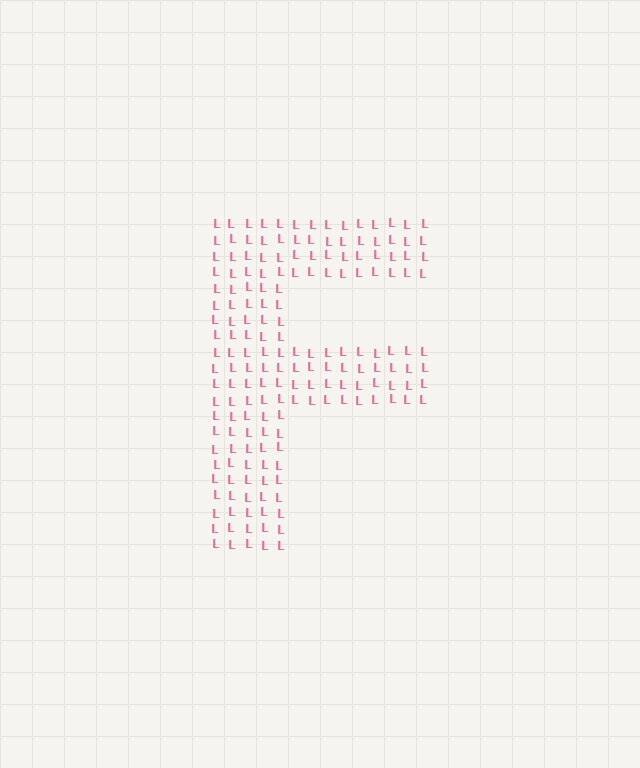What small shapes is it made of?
It is made of small letter L's.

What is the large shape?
The large shape is the letter F.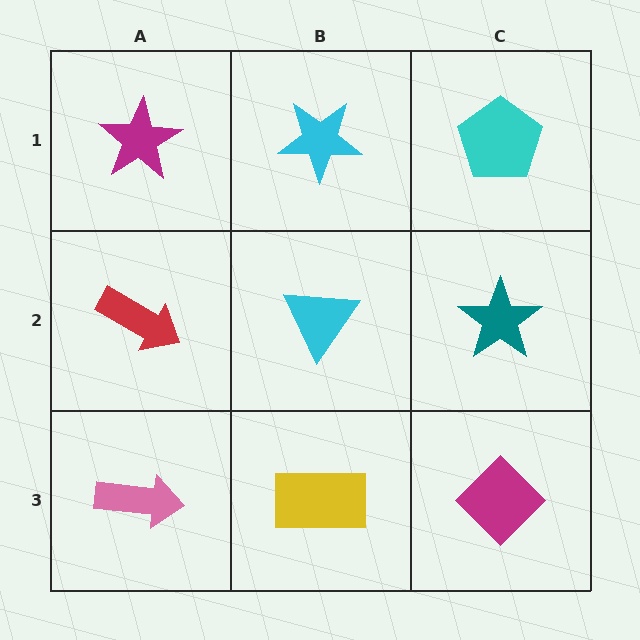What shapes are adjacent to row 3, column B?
A cyan triangle (row 2, column B), a pink arrow (row 3, column A), a magenta diamond (row 3, column C).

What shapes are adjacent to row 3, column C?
A teal star (row 2, column C), a yellow rectangle (row 3, column B).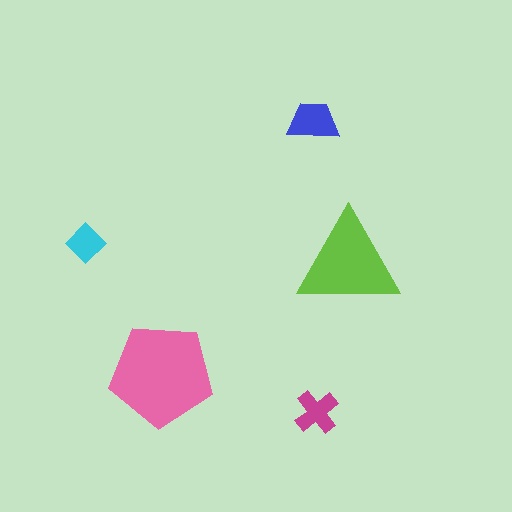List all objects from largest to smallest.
The pink pentagon, the lime triangle, the blue trapezoid, the magenta cross, the cyan diamond.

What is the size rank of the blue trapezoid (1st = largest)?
3rd.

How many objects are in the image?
There are 5 objects in the image.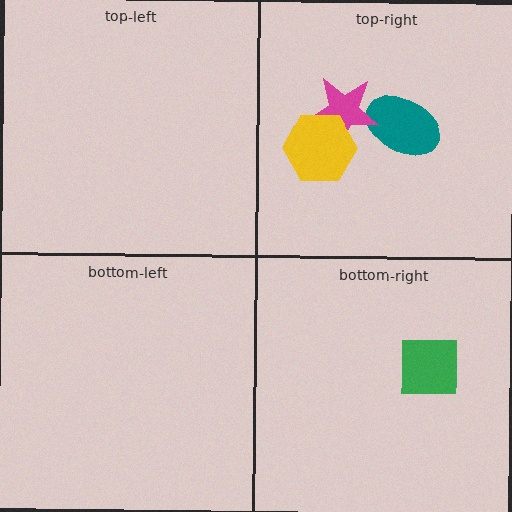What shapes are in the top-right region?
The teal ellipse, the magenta star, the yellow hexagon.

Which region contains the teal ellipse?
The top-right region.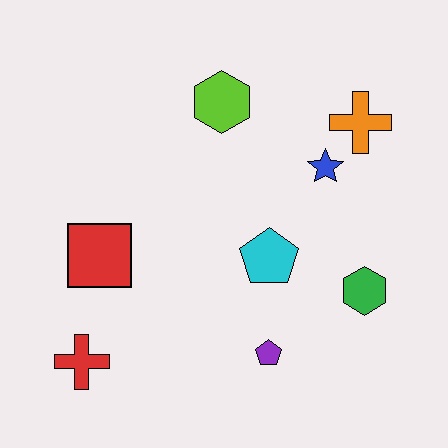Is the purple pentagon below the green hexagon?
Yes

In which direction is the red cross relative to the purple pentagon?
The red cross is to the left of the purple pentagon.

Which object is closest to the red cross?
The red square is closest to the red cross.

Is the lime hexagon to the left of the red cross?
No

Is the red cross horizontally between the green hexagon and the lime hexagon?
No